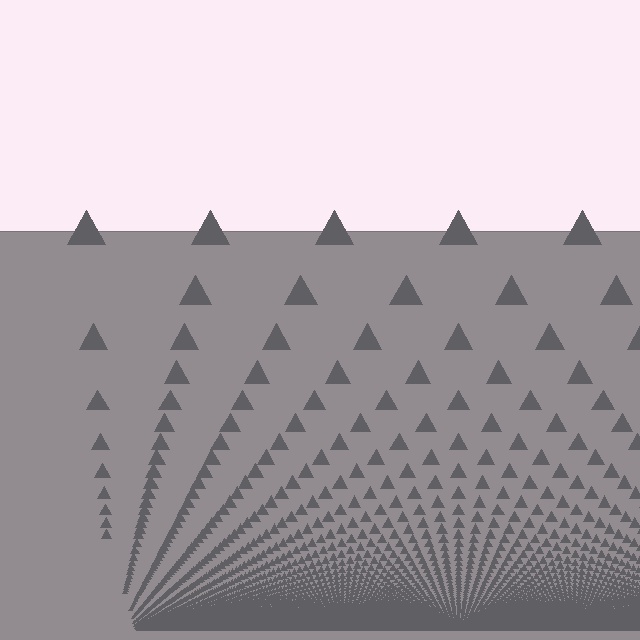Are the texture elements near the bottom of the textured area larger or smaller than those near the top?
Smaller. The gradient is inverted — elements near the bottom are smaller and denser.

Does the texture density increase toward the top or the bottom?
Density increases toward the bottom.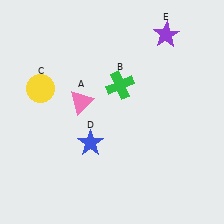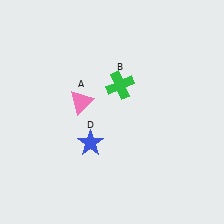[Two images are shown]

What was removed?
The purple star (E), the yellow circle (C) were removed in Image 2.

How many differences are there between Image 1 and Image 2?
There are 2 differences between the two images.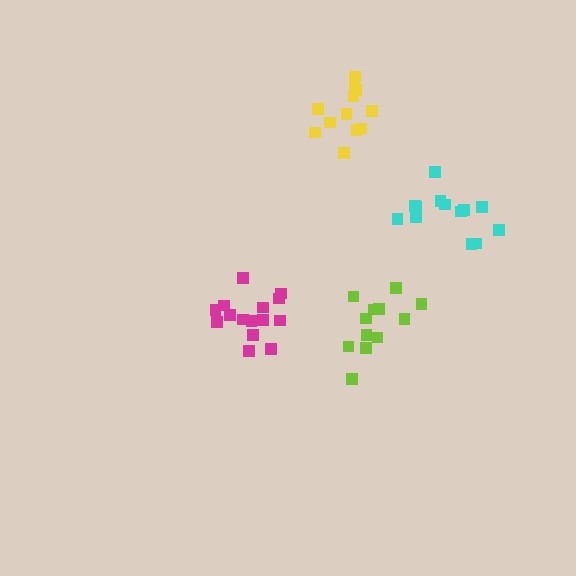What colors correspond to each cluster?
The clusters are colored: yellow, magenta, lime, cyan.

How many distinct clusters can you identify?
There are 4 distinct clusters.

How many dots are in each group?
Group 1: 12 dots, Group 2: 15 dots, Group 3: 12 dots, Group 4: 13 dots (52 total).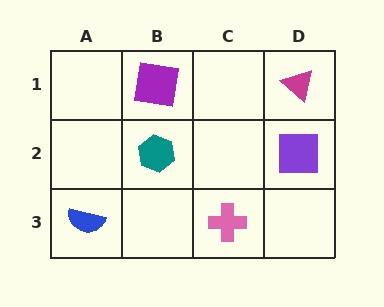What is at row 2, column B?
A teal hexagon.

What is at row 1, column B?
A purple square.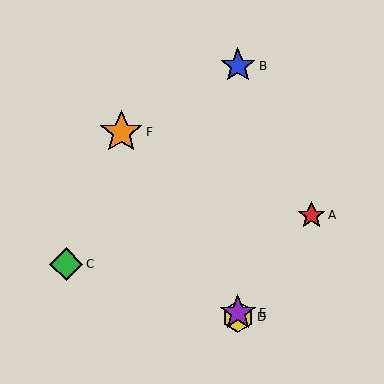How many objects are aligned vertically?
3 objects (B, D, E) are aligned vertically.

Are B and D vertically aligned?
Yes, both are at x≈238.